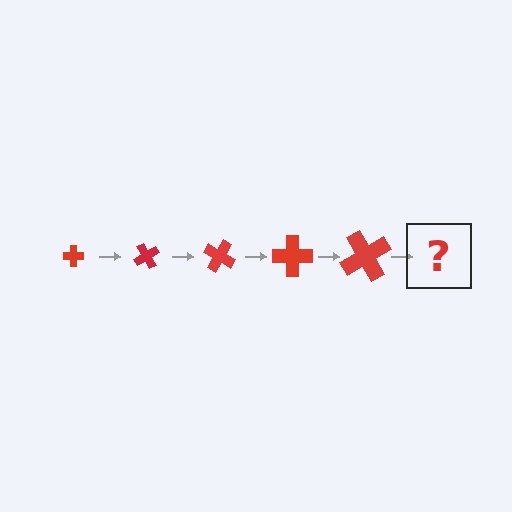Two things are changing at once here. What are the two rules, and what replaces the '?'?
The two rules are that the cross grows larger each step and it rotates 60 degrees each step. The '?' should be a cross, larger than the previous one and rotated 300 degrees from the start.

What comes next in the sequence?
The next element should be a cross, larger than the previous one and rotated 300 degrees from the start.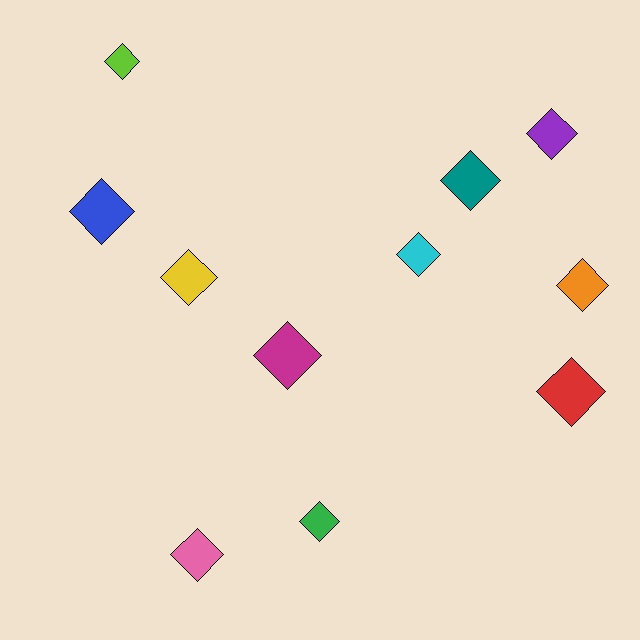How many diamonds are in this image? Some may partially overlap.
There are 11 diamonds.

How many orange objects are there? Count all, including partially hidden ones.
There is 1 orange object.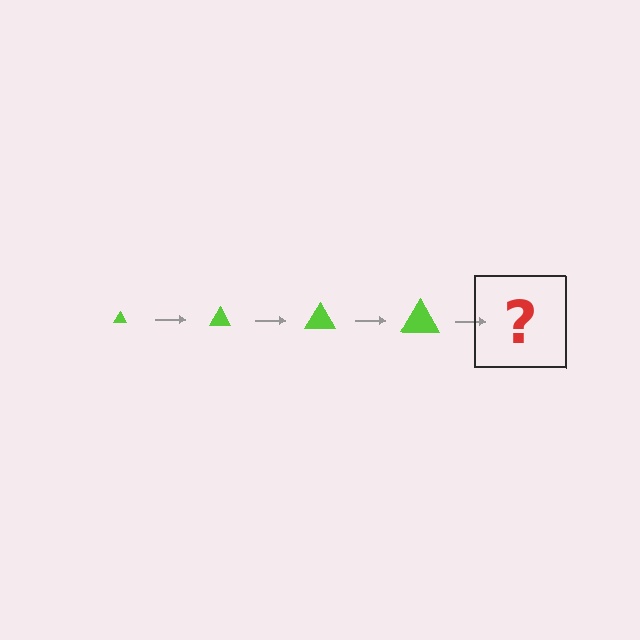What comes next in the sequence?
The next element should be a lime triangle, larger than the previous one.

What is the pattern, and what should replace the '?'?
The pattern is that the triangle gets progressively larger each step. The '?' should be a lime triangle, larger than the previous one.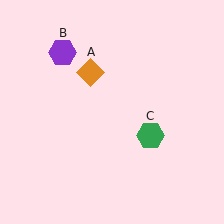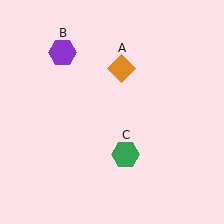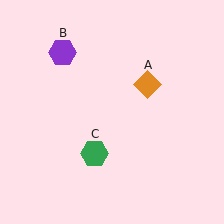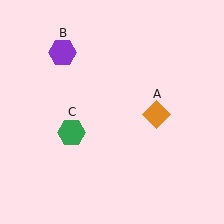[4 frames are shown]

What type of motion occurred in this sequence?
The orange diamond (object A), green hexagon (object C) rotated clockwise around the center of the scene.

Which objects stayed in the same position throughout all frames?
Purple hexagon (object B) remained stationary.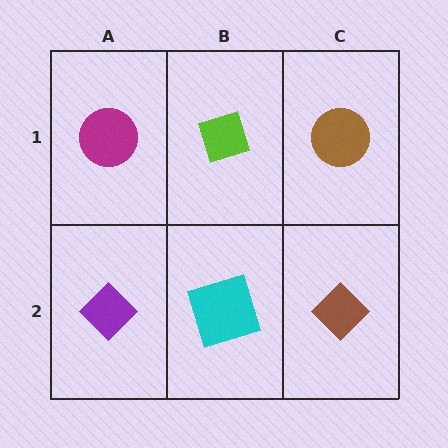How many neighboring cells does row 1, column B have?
3.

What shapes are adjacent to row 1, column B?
A cyan square (row 2, column B), a magenta circle (row 1, column A), a brown circle (row 1, column C).